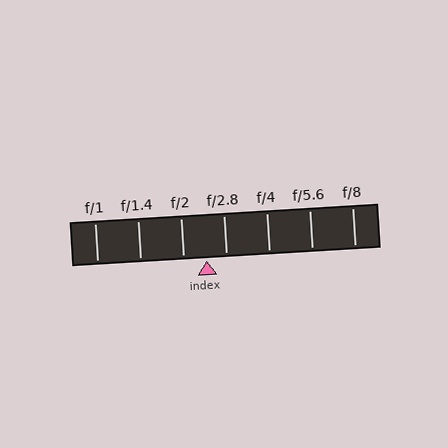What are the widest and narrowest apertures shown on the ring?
The widest aperture shown is f/1 and the narrowest is f/8.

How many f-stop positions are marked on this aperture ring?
There are 7 f-stop positions marked.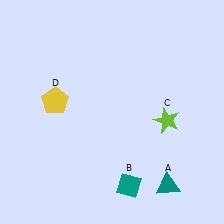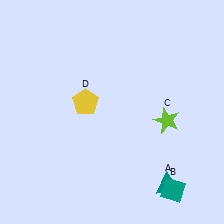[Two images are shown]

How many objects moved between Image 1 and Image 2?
2 objects moved between the two images.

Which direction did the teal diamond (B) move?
The teal diamond (B) moved right.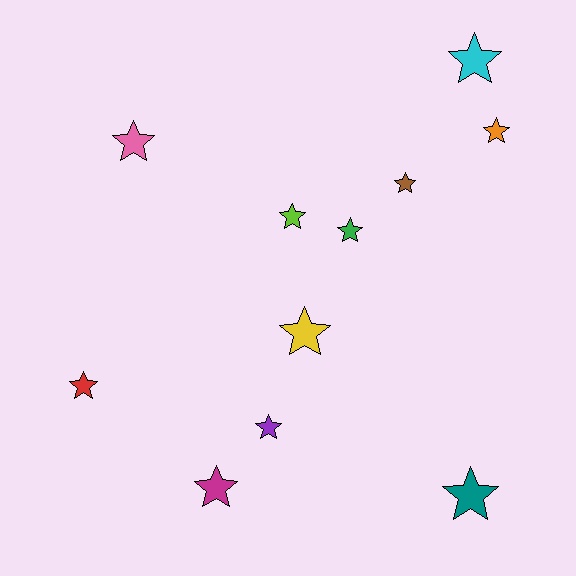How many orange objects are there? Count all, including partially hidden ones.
There is 1 orange object.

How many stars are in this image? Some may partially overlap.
There are 11 stars.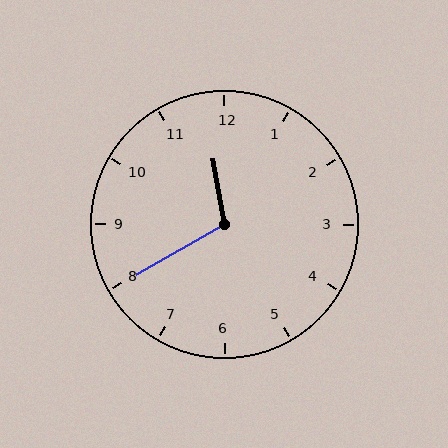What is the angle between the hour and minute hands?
Approximately 110 degrees.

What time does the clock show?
11:40.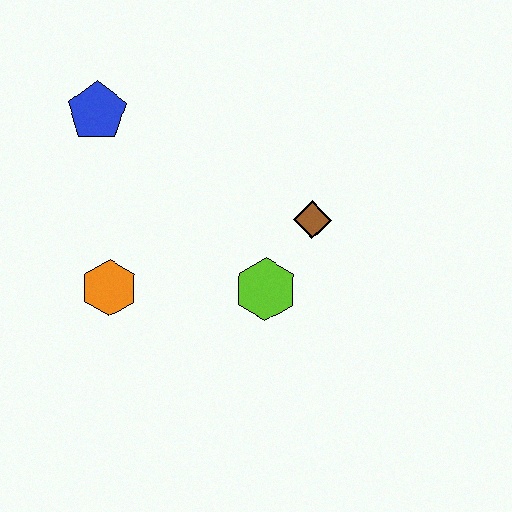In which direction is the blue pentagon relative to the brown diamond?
The blue pentagon is to the left of the brown diamond.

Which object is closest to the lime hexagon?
The brown diamond is closest to the lime hexagon.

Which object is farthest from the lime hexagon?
The blue pentagon is farthest from the lime hexagon.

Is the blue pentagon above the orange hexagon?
Yes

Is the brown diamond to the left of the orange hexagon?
No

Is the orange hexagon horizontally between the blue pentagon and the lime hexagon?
Yes